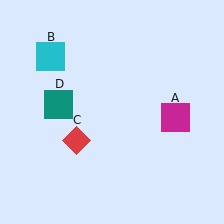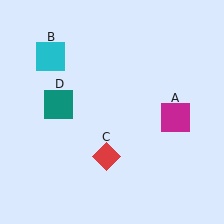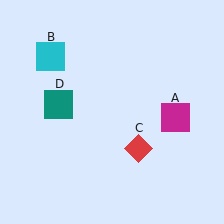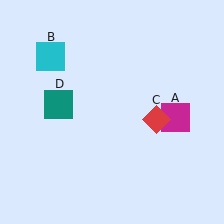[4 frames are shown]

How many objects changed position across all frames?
1 object changed position: red diamond (object C).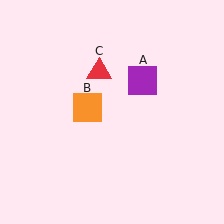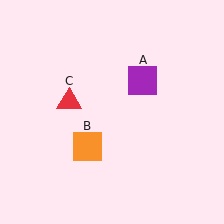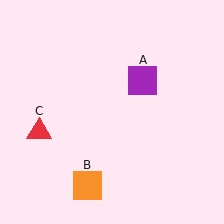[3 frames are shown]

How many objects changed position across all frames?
2 objects changed position: orange square (object B), red triangle (object C).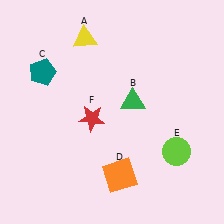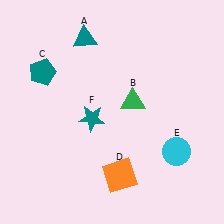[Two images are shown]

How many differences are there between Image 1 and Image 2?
There are 3 differences between the two images.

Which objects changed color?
A changed from yellow to teal. E changed from lime to cyan. F changed from red to teal.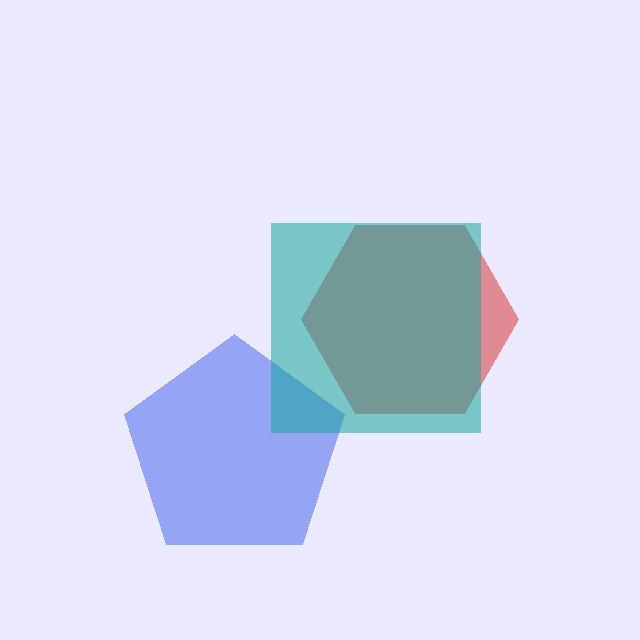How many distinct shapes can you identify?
There are 3 distinct shapes: a red hexagon, a blue pentagon, a teal square.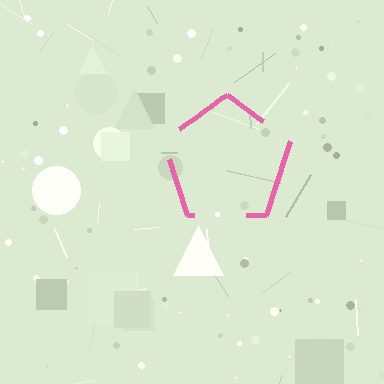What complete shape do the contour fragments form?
The contour fragments form a pentagon.